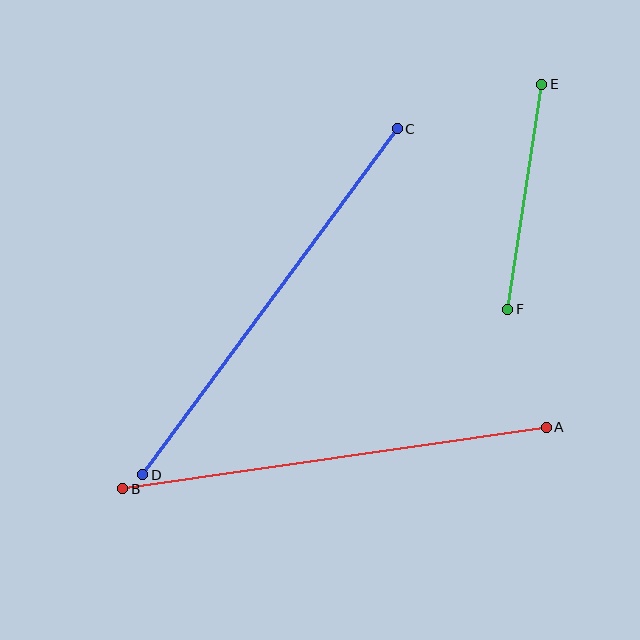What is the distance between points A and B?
The distance is approximately 428 pixels.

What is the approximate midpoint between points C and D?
The midpoint is at approximately (270, 302) pixels.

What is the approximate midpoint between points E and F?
The midpoint is at approximately (525, 197) pixels.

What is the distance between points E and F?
The distance is approximately 227 pixels.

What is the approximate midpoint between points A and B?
The midpoint is at approximately (334, 458) pixels.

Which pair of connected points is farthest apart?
Points C and D are farthest apart.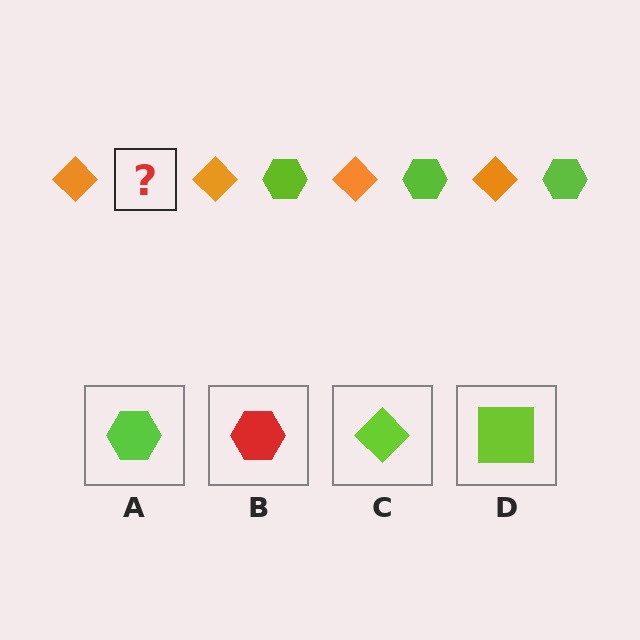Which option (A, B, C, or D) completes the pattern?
A.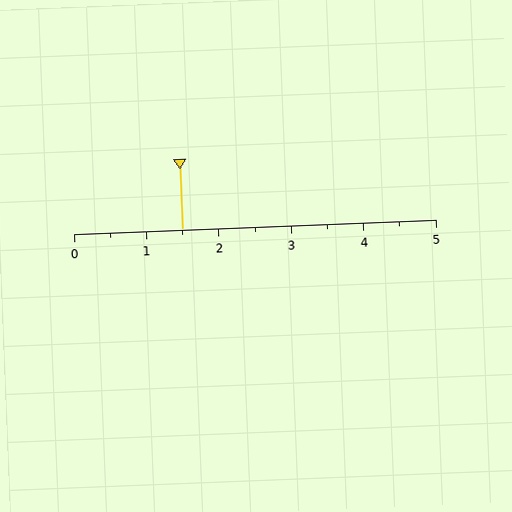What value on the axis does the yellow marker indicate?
The marker indicates approximately 1.5.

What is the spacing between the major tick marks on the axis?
The major ticks are spaced 1 apart.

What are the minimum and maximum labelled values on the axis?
The axis runs from 0 to 5.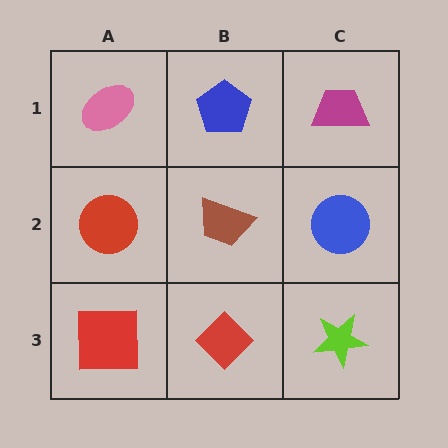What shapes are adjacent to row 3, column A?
A red circle (row 2, column A), a red diamond (row 3, column B).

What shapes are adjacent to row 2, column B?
A blue pentagon (row 1, column B), a red diamond (row 3, column B), a red circle (row 2, column A), a blue circle (row 2, column C).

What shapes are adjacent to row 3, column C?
A blue circle (row 2, column C), a red diamond (row 3, column B).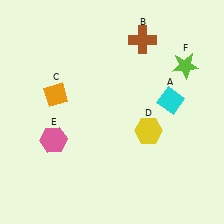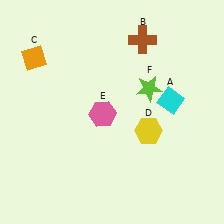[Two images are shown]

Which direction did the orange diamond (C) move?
The orange diamond (C) moved up.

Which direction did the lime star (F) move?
The lime star (F) moved left.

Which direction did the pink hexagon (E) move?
The pink hexagon (E) moved right.